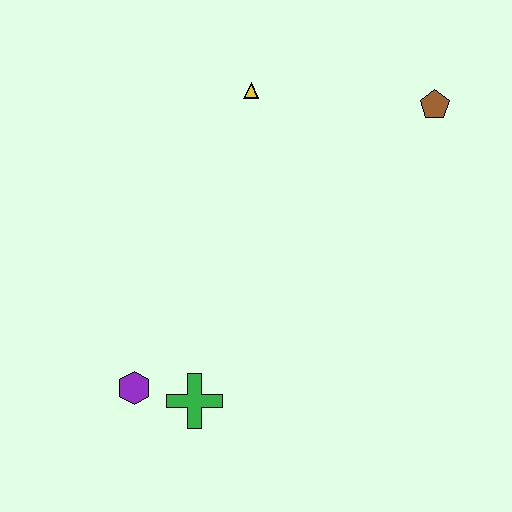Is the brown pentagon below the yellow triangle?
Yes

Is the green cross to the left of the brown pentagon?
Yes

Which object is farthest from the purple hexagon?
The brown pentagon is farthest from the purple hexagon.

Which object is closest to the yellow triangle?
The brown pentagon is closest to the yellow triangle.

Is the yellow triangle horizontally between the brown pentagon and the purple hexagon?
Yes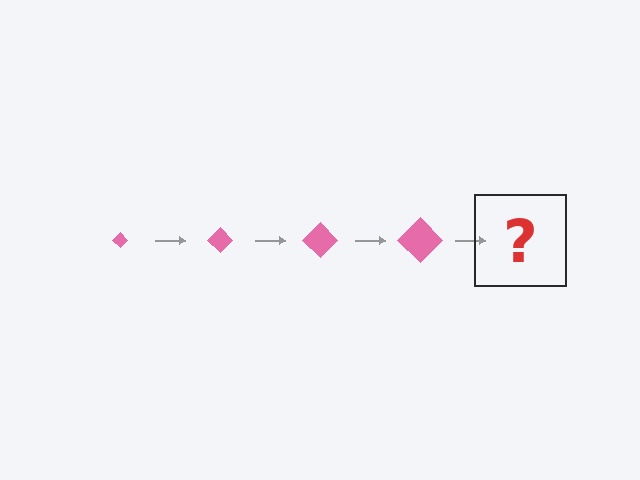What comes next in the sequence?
The next element should be a pink diamond, larger than the previous one.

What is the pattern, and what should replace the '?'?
The pattern is that the diamond gets progressively larger each step. The '?' should be a pink diamond, larger than the previous one.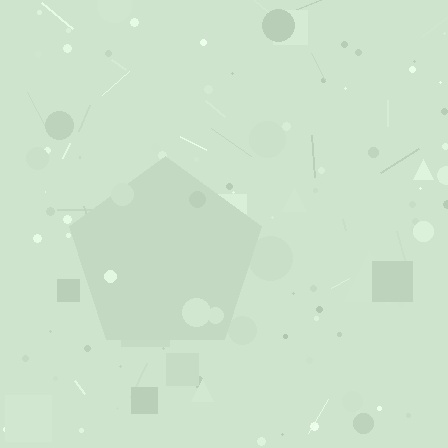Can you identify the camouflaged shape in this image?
The camouflaged shape is a pentagon.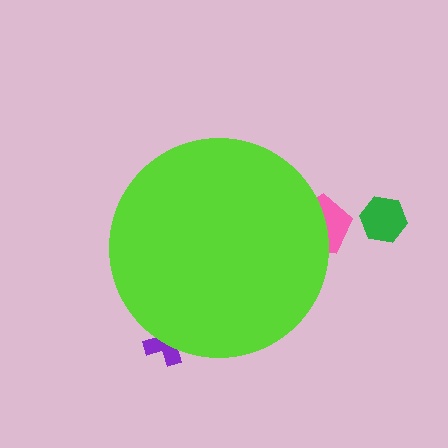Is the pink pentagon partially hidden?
Yes, the pink pentagon is partially hidden behind the lime circle.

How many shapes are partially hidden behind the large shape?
2 shapes are partially hidden.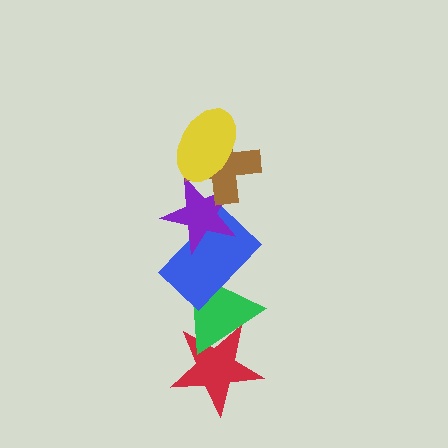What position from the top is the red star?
The red star is 6th from the top.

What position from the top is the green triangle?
The green triangle is 5th from the top.